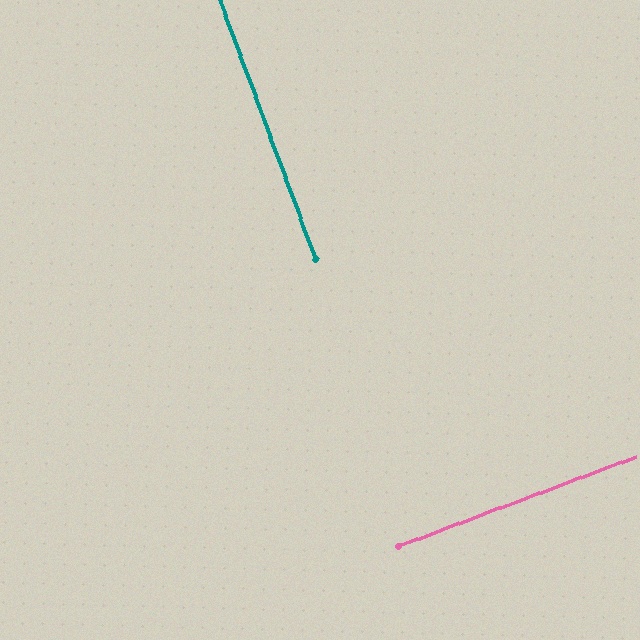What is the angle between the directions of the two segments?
Approximately 89 degrees.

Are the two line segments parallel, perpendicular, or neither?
Perpendicular — they meet at approximately 89°.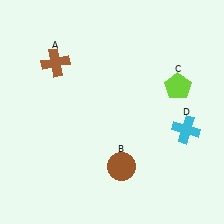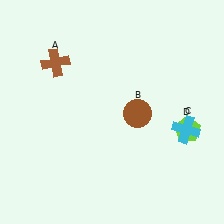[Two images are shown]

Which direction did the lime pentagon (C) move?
The lime pentagon (C) moved down.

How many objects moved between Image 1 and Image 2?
2 objects moved between the two images.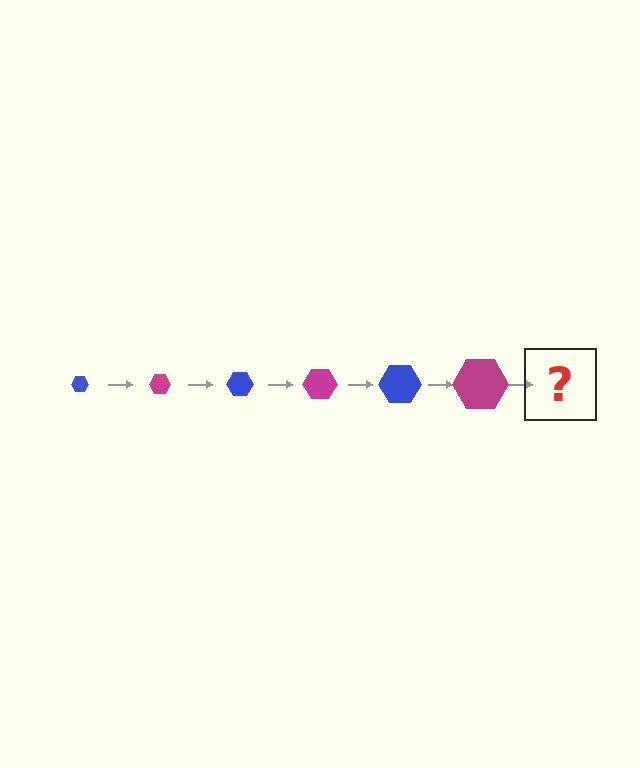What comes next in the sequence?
The next element should be a blue hexagon, larger than the previous one.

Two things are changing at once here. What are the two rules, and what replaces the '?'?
The two rules are that the hexagon grows larger each step and the color cycles through blue and magenta. The '?' should be a blue hexagon, larger than the previous one.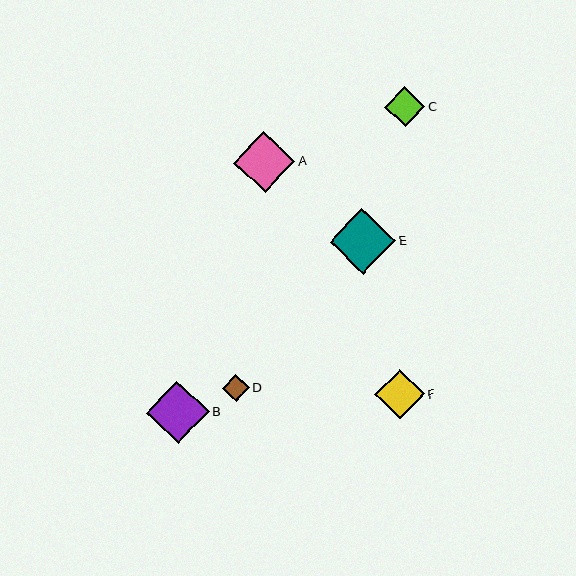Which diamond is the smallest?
Diamond D is the smallest with a size of approximately 27 pixels.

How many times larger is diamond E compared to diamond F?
Diamond E is approximately 1.3 times the size of diamond F.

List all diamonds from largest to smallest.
From largest to smallest: E, B, A, F, C, D.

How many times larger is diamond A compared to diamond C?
Diamond A is approximately 1.5 times the size of diamond C.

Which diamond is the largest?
Diamond E is the largest with a size of approximately 65 pixels.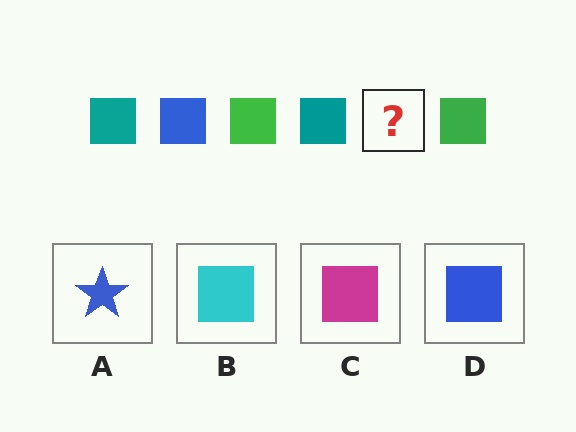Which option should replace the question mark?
Option D.